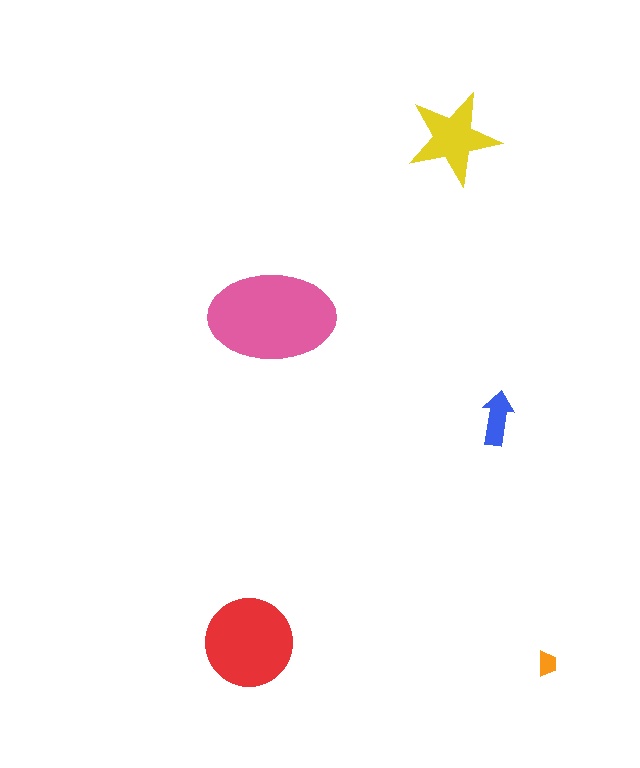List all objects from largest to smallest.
The pink ellipse, the red circle, the yellow star, the blue arrow, the orange trapezoid.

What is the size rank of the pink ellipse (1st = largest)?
1st.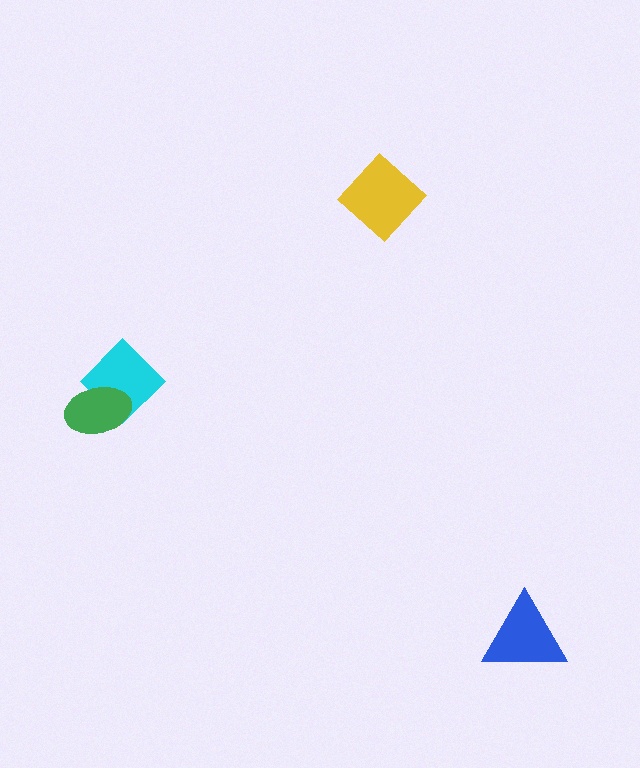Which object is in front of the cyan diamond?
The green ellipse is in front of the cyan diamond.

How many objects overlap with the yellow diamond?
0 objects overlap with the yellow diamond.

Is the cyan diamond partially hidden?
Yes, it is partially covered by another shape.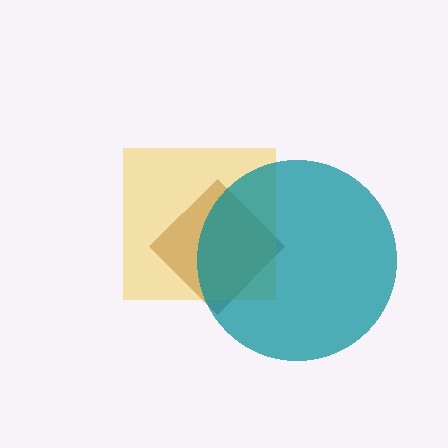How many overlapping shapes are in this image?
There are 3 overlapping shapes in the image.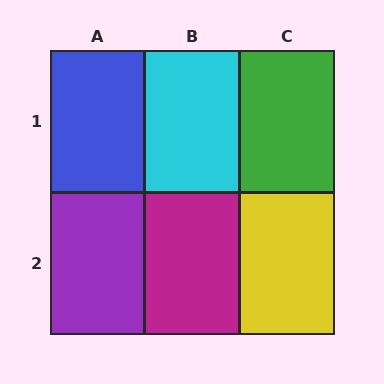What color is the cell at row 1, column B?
Cyan.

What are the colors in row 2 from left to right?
Purple, magenta, yellow.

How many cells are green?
1 cell is green.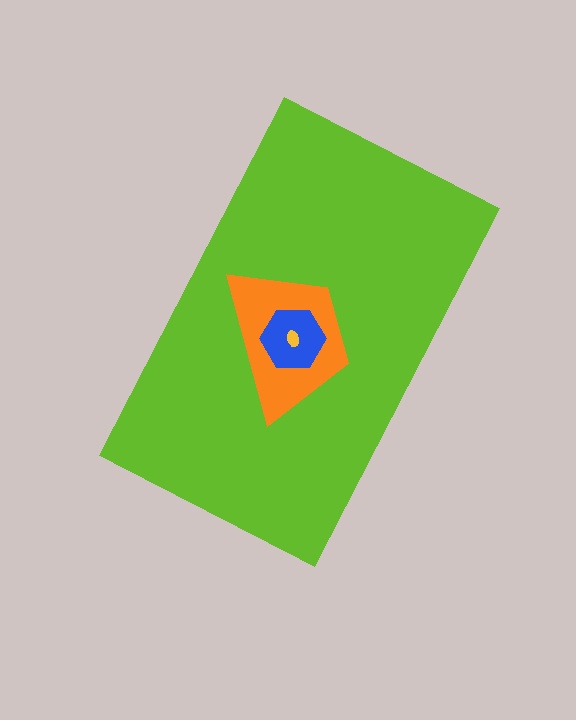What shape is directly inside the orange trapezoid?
The blue hexagon.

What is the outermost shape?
The lime rectangle.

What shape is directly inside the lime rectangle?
The orange trapezoid.